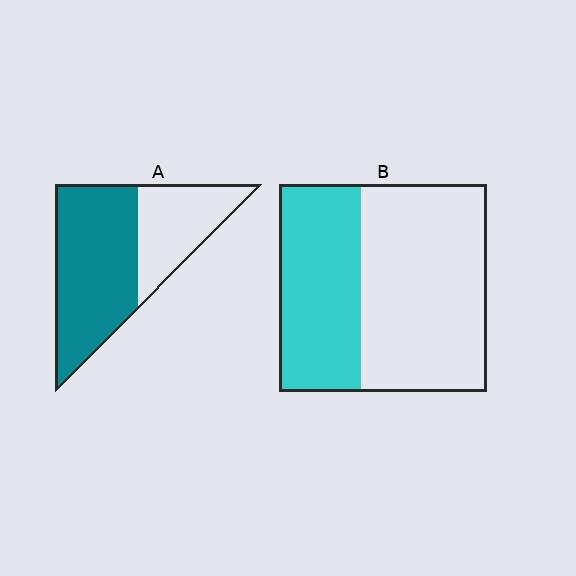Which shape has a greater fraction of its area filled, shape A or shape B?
Shape A.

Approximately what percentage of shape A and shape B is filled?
A is approximately 65% and B is approximately 40%.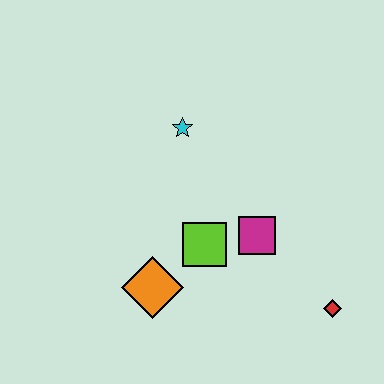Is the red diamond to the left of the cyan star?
No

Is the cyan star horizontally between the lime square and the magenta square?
No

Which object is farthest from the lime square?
The red diamond is farthest from the lime square.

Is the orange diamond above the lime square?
No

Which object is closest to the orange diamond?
The lime square is closest to the orange diamond.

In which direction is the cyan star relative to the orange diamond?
The cyan star is above the orange diamond.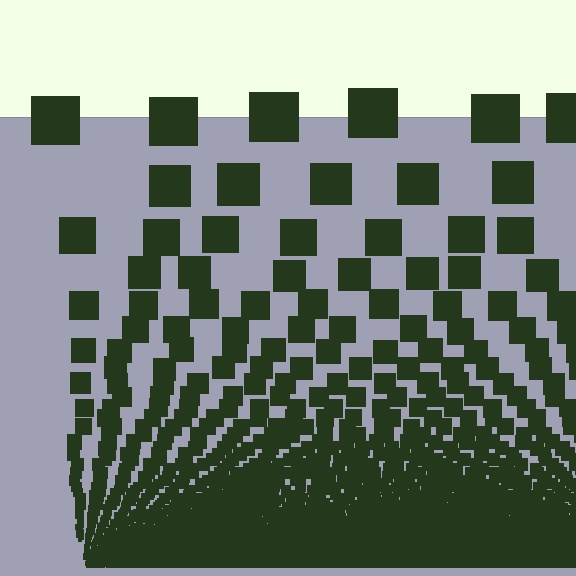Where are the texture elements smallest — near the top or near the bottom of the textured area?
Near the bottom.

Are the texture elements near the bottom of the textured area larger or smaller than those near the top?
Smaller. The gradient is inverted — elements near the bottom are smaller and denser.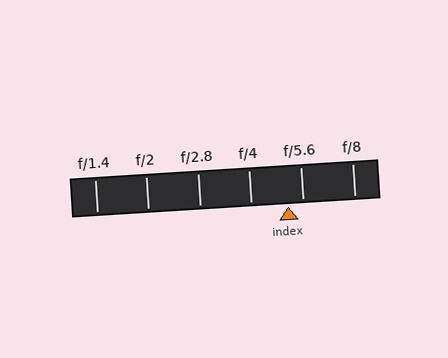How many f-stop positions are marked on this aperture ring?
There are 6 f-stop positions marked.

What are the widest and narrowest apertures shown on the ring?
The widest aperture shown is f/1.4 and the narrowest is f/8.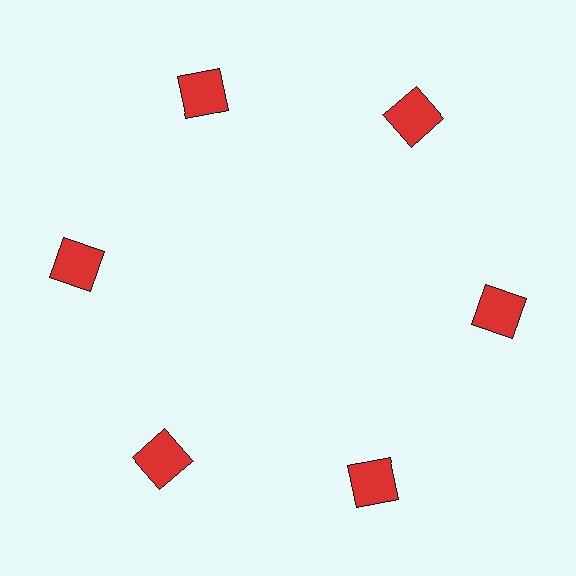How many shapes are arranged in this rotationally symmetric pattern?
There are 6 shapes, arranged in 6 groups of 1.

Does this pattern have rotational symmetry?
Yes, this pattern has 6-fold rotational symmetry. It looks the same after rotating 60 degrees around the center.